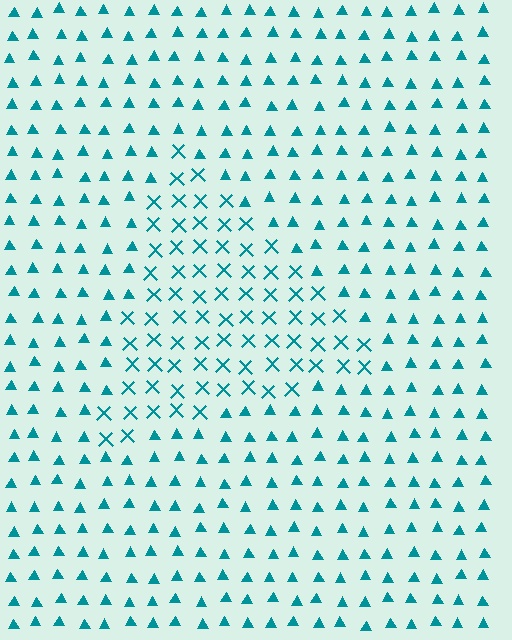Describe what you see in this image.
The image is filled with small teal elements arranged in a uniform grid. A triangle-shaped region contains X marks, while the surrounding area contains triangles. The boundary is defined purely by the change in element shape.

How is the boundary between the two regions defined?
The boundary is defined by a change in element shape: X marks inside vs. triangles outside. All elements share the same color and spacing.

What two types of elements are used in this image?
The image uses X marks inside the triangle region and triangles outside it.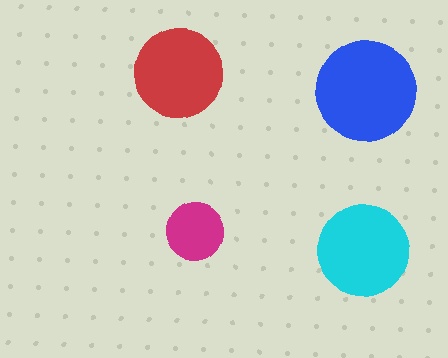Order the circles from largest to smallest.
the blue one, the cyan one, the red one, the magenta one.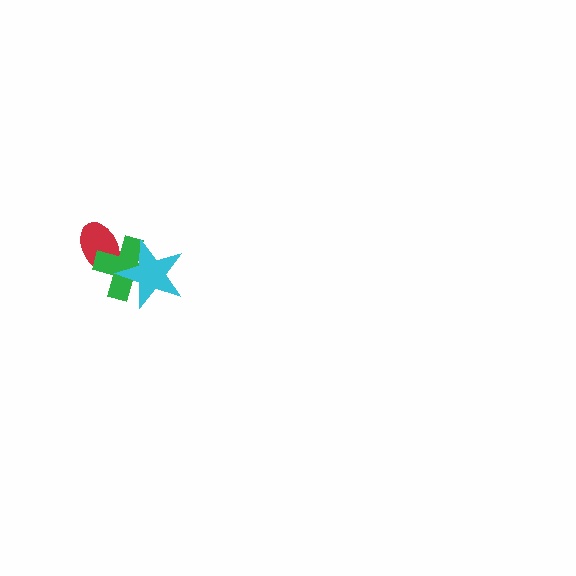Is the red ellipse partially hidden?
Yes, it is partially covered by another shape.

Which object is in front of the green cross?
The cyan star is in front of the green cross.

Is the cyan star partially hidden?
No, no other shape covers it.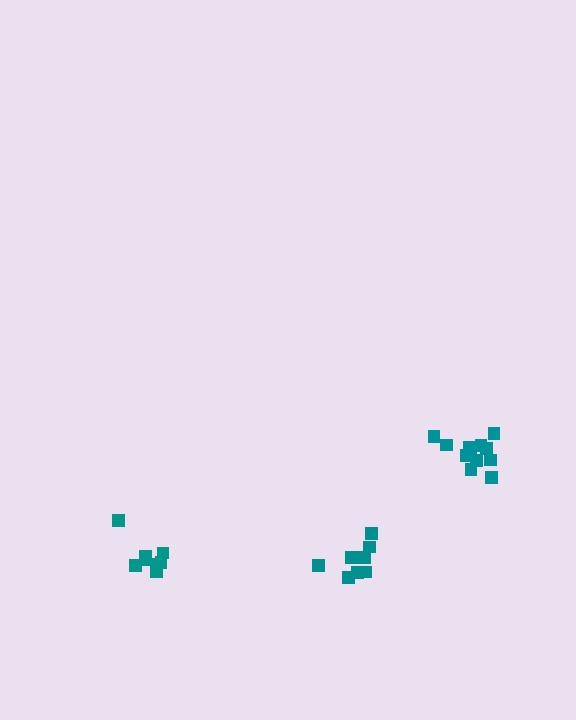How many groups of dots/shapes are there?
There are 3 groups.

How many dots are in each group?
Group 1: 8 dots, Group 2: 12 dots, Group 3: 8 dots (28 total).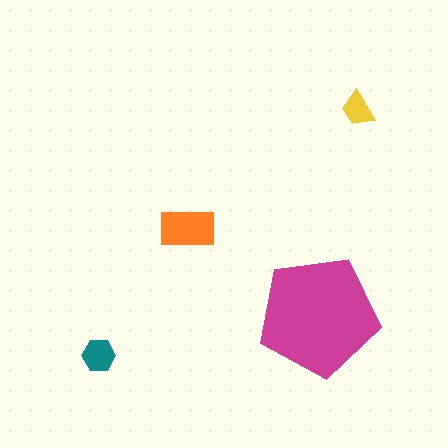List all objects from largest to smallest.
The magenta pentagon, the orange rectangle, the teal hexagon, the yellow trapezoid.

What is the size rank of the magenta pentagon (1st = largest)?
1st.